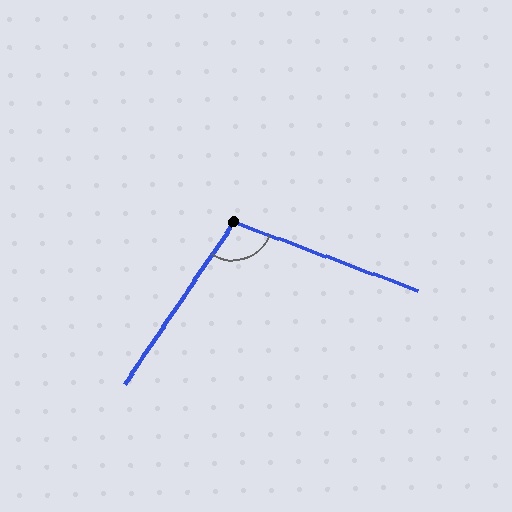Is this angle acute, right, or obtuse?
It is obtuse.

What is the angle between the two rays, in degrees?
Approximately 104 degrees.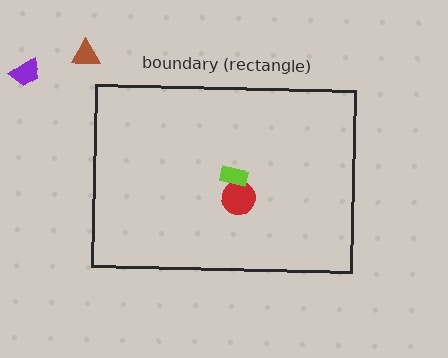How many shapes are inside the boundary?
2 inside, 2 outside.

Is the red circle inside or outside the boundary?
Inside.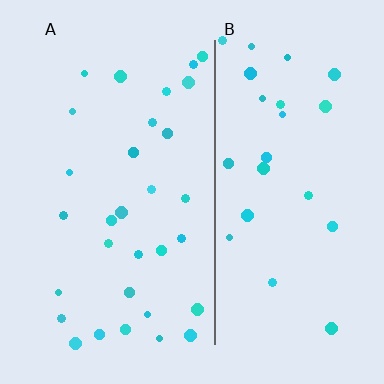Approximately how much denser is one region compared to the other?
Approximately 1.2× — region A over region B.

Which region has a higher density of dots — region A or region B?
A (the left).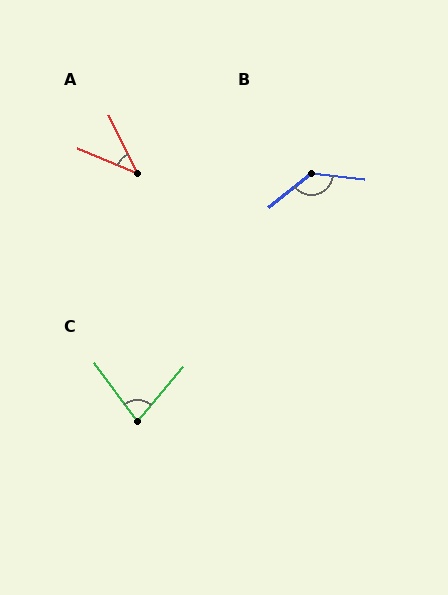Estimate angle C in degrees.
Approximately 76 degrees.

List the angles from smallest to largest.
A (41°), C (76°), B (136°).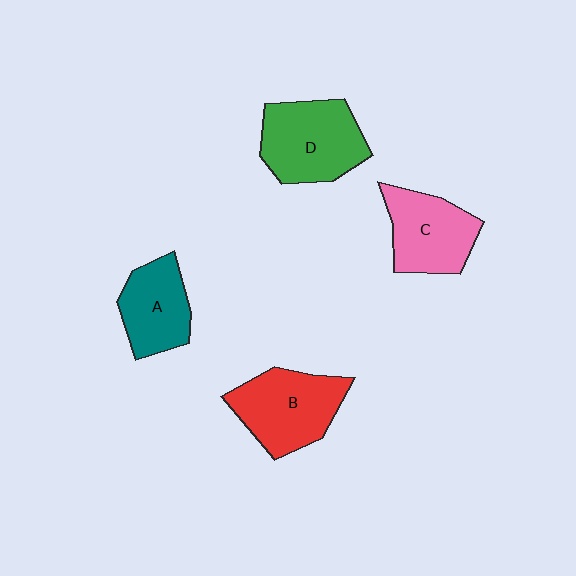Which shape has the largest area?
Shape D (green).